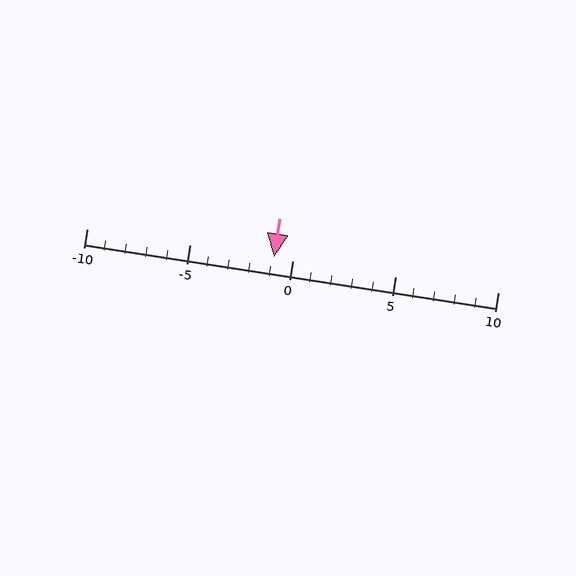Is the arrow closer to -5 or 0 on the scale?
The arrow is closer to 0.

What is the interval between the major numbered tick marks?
The major tick marks are spaced 5 units apart.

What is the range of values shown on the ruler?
The ruler shows values from -10 to 10.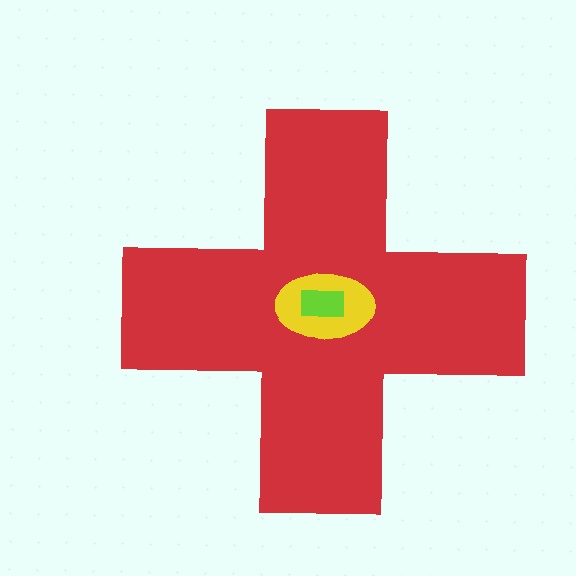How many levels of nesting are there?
3.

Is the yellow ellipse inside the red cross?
Yes.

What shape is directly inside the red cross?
The yellow ellipse.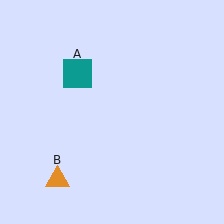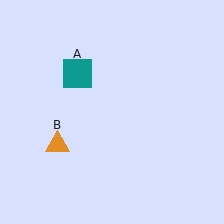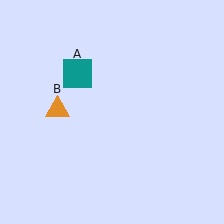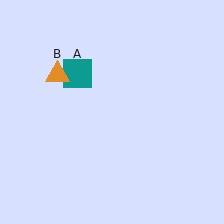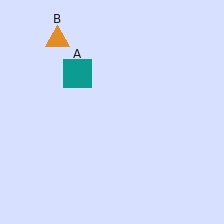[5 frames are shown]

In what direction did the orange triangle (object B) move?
The orange triangle (object B) moved up.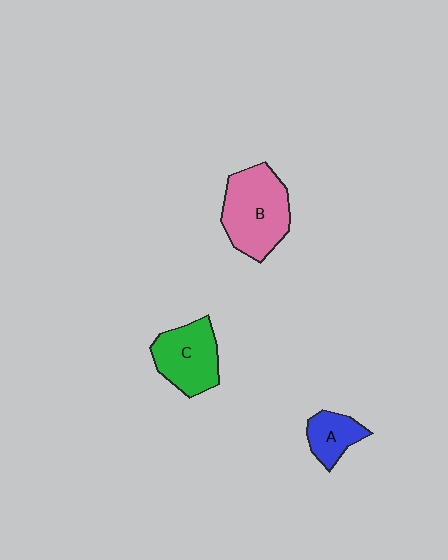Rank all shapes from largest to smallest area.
From largest to smallest: B (pink), C (green), A (blue).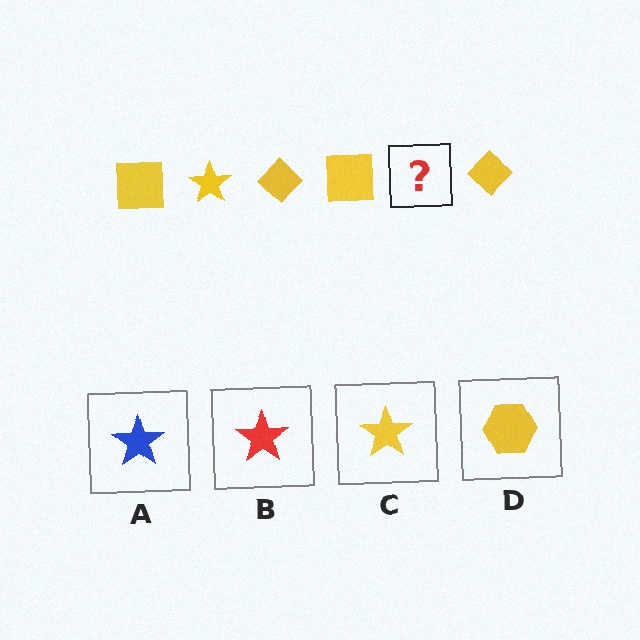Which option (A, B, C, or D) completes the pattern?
C.